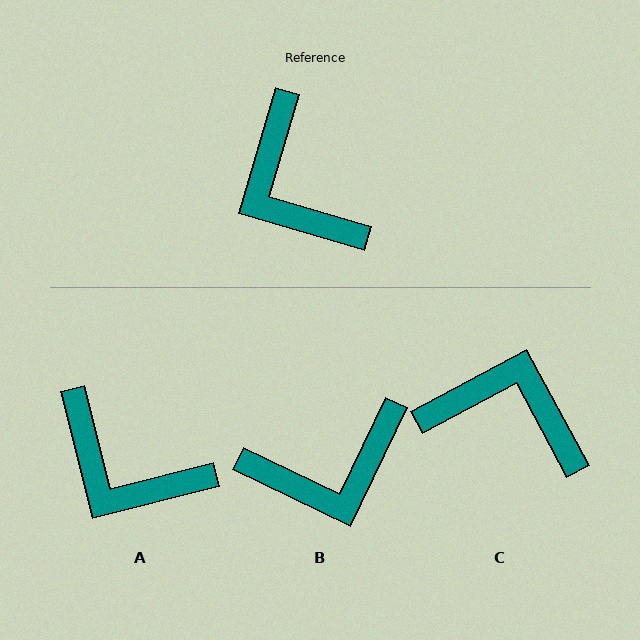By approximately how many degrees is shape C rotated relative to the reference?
Approximately 136 degrees clockwise.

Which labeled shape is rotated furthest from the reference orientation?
C, about 136 degrees away.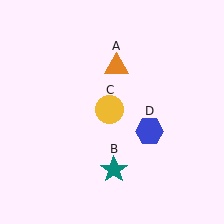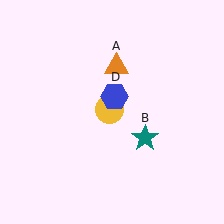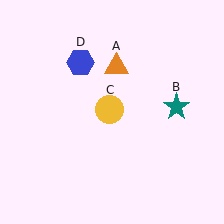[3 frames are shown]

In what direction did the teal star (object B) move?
The teal star (object B) moved up and to the right.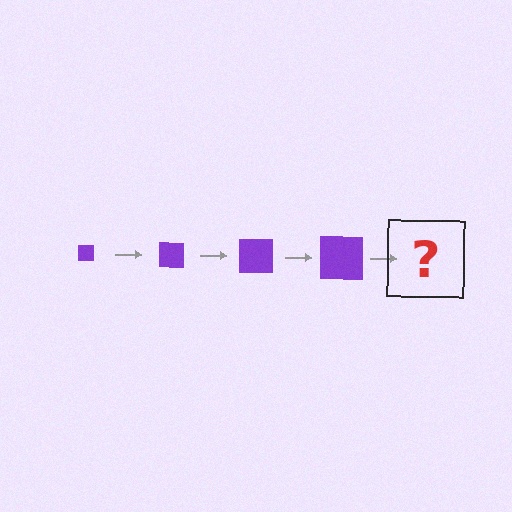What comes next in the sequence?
The next element should be a purple square, larger than the previous one.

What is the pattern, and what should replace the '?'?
The pattern is that the square gets progressively larger each step. The '?' should be a purple square, larger than the previous one.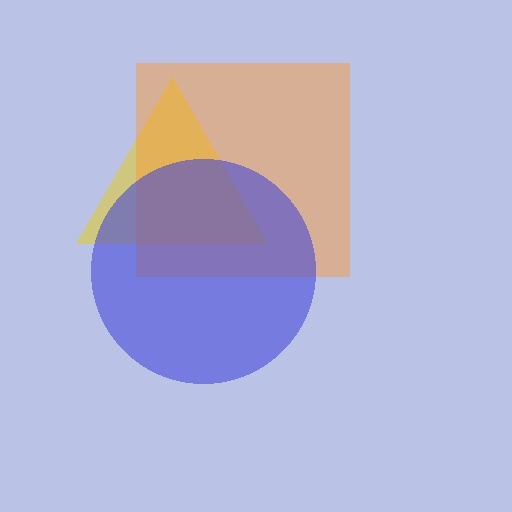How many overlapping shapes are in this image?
There are 3 overlapping shapes in the image.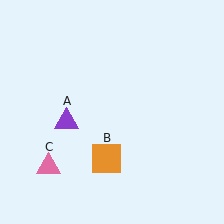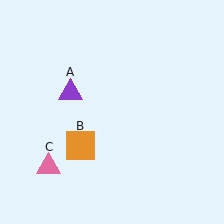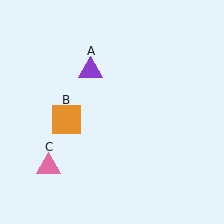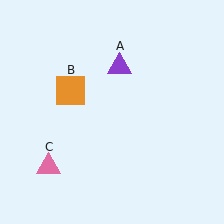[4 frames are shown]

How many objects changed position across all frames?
2 objects changed position: purple triangle (object A), orange square (object B).